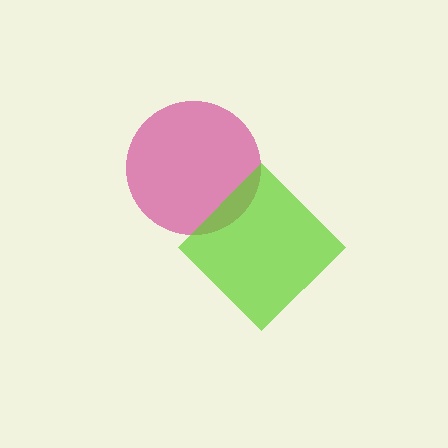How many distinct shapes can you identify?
There are 2 distinct shapes: a magenta circle, a lime diamond.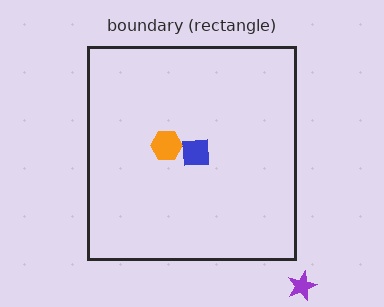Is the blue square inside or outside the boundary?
Inside.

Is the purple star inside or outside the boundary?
Outside.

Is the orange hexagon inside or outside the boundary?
Inside.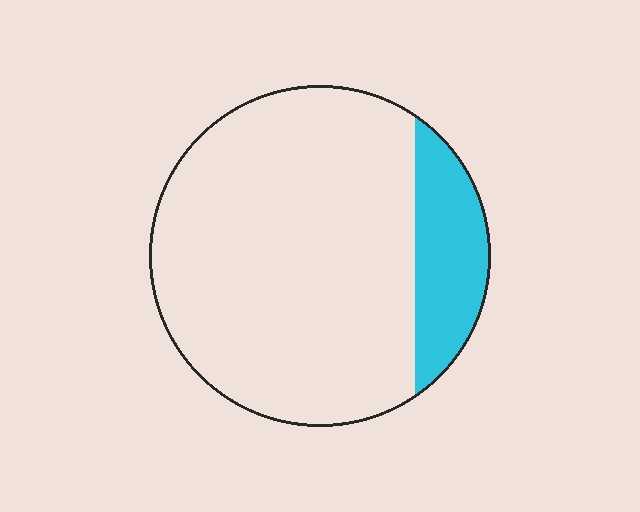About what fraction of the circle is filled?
About one sixth (1/6).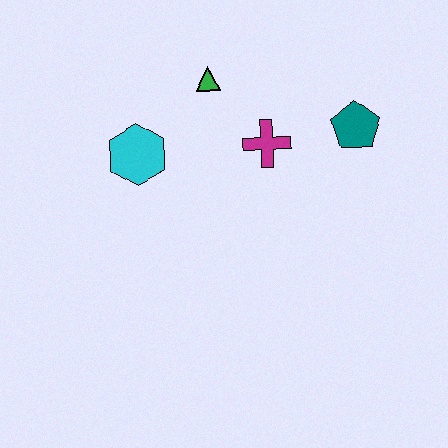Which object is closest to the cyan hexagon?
The green triangle is closest to the cyan hexagon.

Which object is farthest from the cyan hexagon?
The teal pentagon is farthest from the cyan hexagon.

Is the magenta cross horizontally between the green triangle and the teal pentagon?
Yes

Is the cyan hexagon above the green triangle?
No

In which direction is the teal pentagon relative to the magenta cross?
The teal pentagon is to the right of the magenta cross.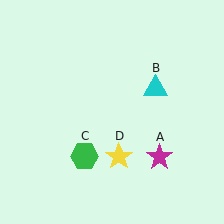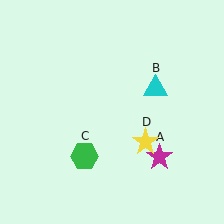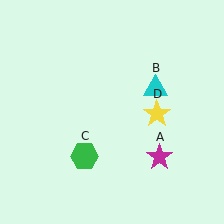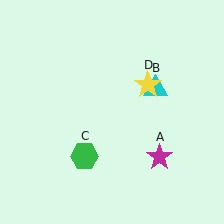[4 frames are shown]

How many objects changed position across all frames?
1 object changed position: yellow star (object D).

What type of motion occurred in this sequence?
The yellow star (object D) rotated counterclockwise around the center of the scene.